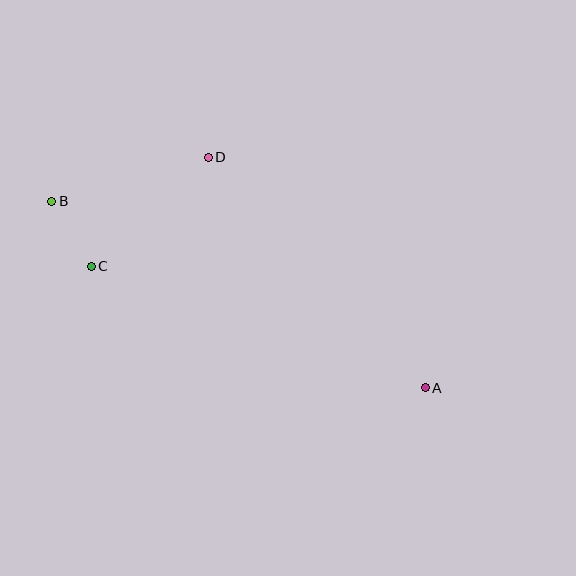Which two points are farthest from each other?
Points A and B are farthest from each other.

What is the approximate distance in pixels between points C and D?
The distance between C and D is approximately 160 pixels.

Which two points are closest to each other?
Points B and C are closest to each other.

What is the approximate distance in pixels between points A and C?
The distance between A and C is approximately 355 pixels.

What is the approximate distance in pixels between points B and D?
The distance between B and D is approximately 163 pixels.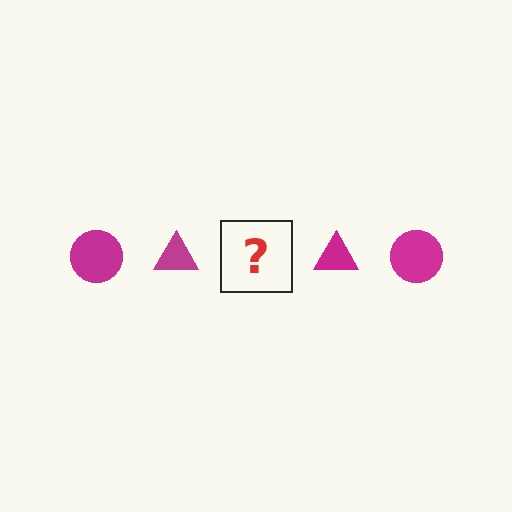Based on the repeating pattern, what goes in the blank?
The blank should be a magenta circle.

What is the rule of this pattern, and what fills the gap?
The rule is that the pattern cycles through circle, triangle shapes in magenta. The gap should be filled with a magenta circle.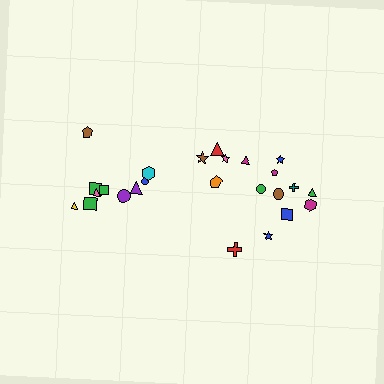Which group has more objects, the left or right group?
The right group.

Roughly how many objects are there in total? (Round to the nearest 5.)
Roughly 25 objects in total.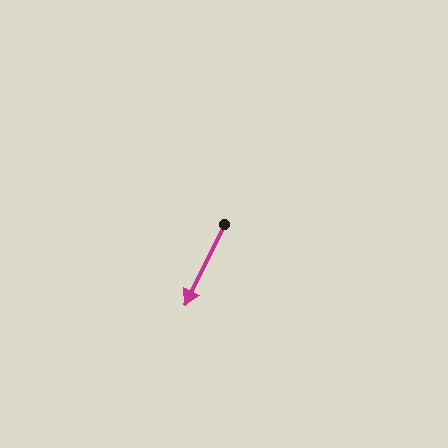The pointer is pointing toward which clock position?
Roughly 7 o'clock.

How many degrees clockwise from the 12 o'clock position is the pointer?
Approximately 206 degrees.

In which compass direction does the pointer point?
Southwest.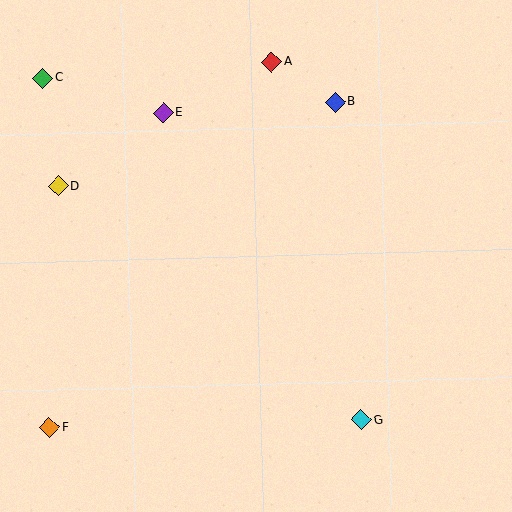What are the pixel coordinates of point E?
Point E is at (163, 113).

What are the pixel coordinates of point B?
Point B is at (335, 102).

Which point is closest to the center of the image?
Point E at (163, 113) is closest to the center.